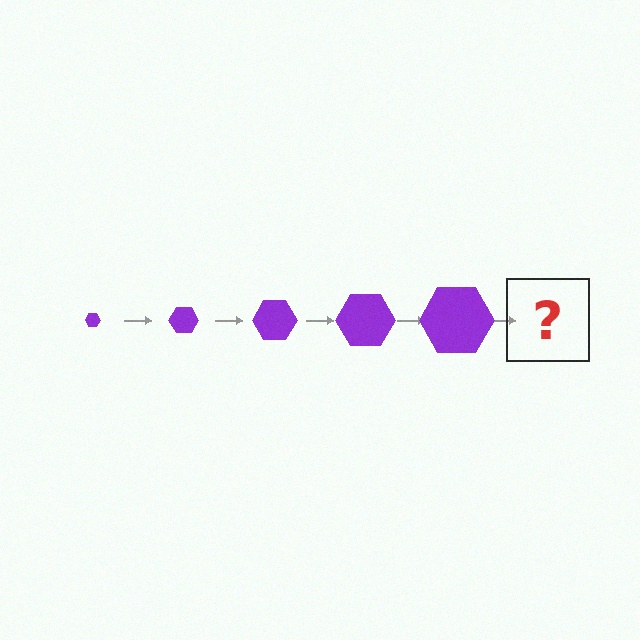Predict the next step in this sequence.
The next step is a purple hexagon, larger than the previous one.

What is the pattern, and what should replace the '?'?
The pattern is that the hexagon gets progressively larger each step. The '?' should be a purple hexagon, larger than the previous one.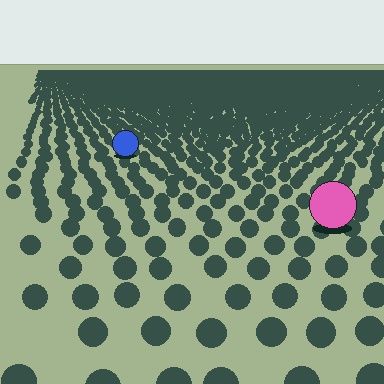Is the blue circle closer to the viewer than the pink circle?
No. The pink circle is closer — you can tell from the texture gradient: the ground texture is coarser near it.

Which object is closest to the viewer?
The pink circle is closest. The texture marks near it are larger and more spread out.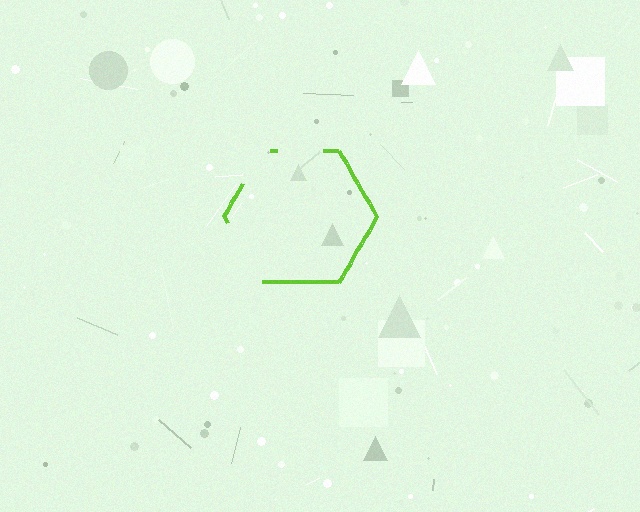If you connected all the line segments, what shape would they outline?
They would outline a hexagon.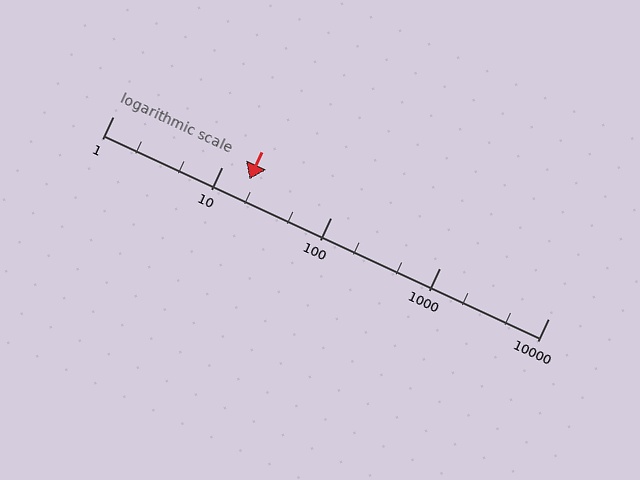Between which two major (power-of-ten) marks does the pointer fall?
The pointer is between 10 and 100.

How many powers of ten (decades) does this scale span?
The scale spans 4 decades, from 1 to 10000.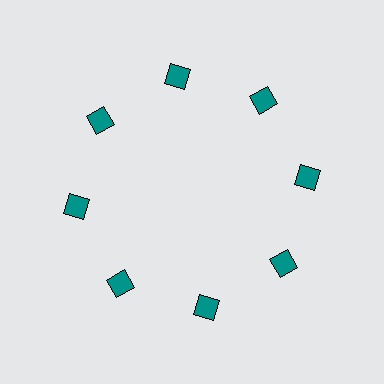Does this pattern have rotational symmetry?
Yes, this pattern has 8-fold rotational symmetry. It looks the same after rotating 45 degrees around the center.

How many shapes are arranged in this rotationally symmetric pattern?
There are 8 shapes, arranged in 8 groups of 1.